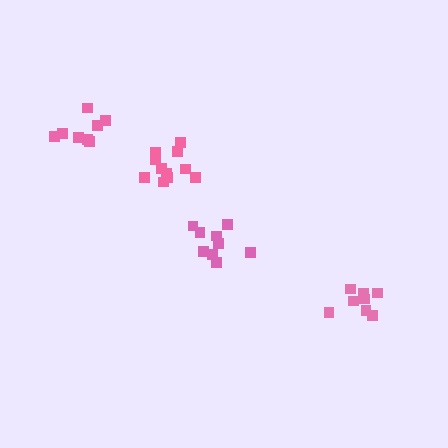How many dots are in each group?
Group 1: 8 dots, Group 2: 8 dots, Group 3: 9 dots, Group 4: 11 dots (36 total).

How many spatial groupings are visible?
There are 4 spatial groupings.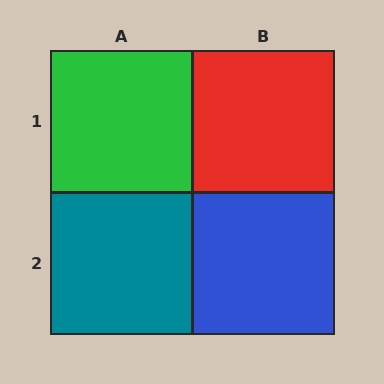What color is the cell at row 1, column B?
Red.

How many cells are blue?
1 cell is blue.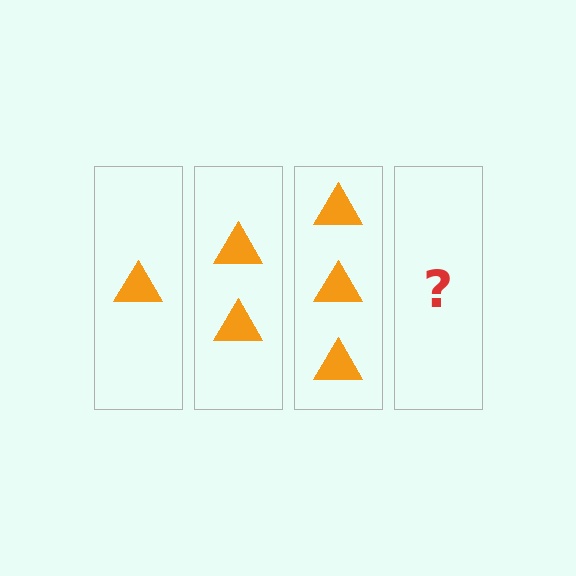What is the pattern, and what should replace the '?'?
The pattern is that each step adds one more triangle. The '?' should be 4 triangles.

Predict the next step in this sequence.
The next step is 4 triangles.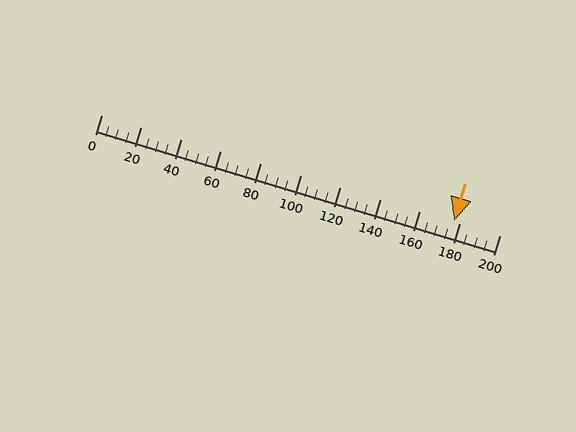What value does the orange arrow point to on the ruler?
The orange arrow points to approximately 177.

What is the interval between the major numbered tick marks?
The major tick marks are spaced 20 units apart.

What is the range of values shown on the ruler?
The ruler shows values from 0 to 200.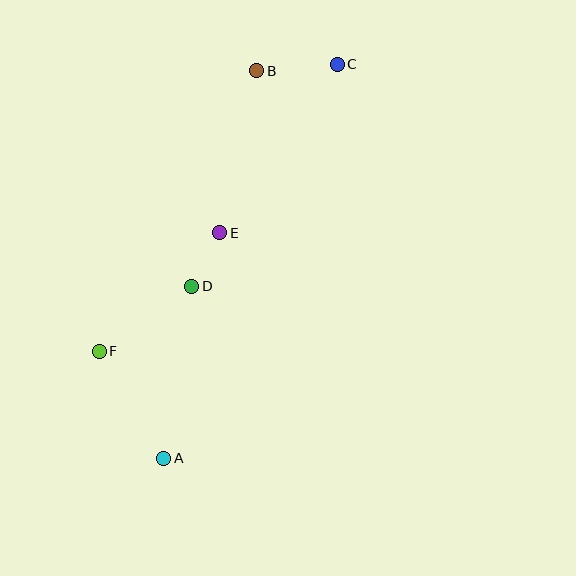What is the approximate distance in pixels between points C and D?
The distance between C and D is approximately 265 pixels.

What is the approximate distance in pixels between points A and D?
The distance between A and D is approximately 174 pixels.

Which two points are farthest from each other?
Points A and C are farthest from each other.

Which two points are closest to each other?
Points D and E are closest to each other.